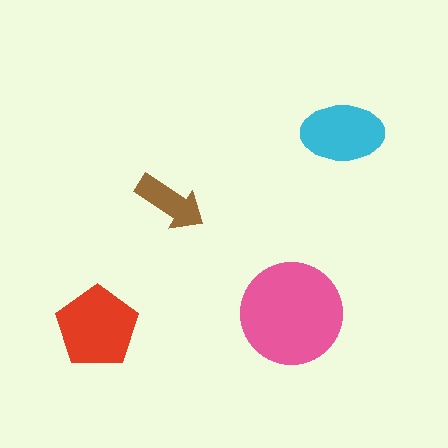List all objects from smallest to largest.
The brown arrow, the cyan ellipse, the red pentagon, the pink circle.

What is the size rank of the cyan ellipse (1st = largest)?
3rd.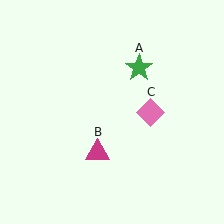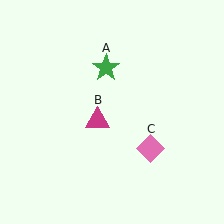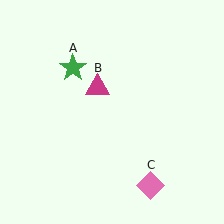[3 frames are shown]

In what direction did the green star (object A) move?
The green star (object A) moved left.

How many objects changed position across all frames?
3 objects changed position: green star (object A), magenta triangle (object B), pink diamond (object C).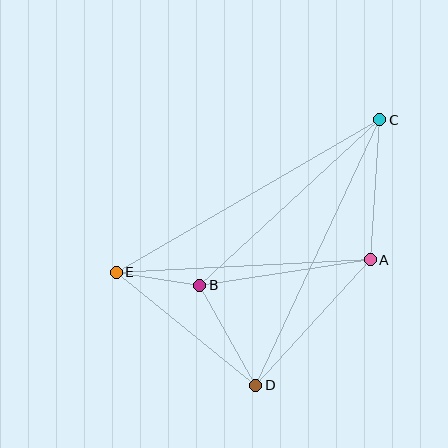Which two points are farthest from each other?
Points C and E are farthest from each other.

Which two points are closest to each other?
Points B and E are closest to each other.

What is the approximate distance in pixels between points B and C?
The distance between B and C is approximately 245 pixels.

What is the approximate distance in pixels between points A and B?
The distance between A and B is approximately 173 pixels.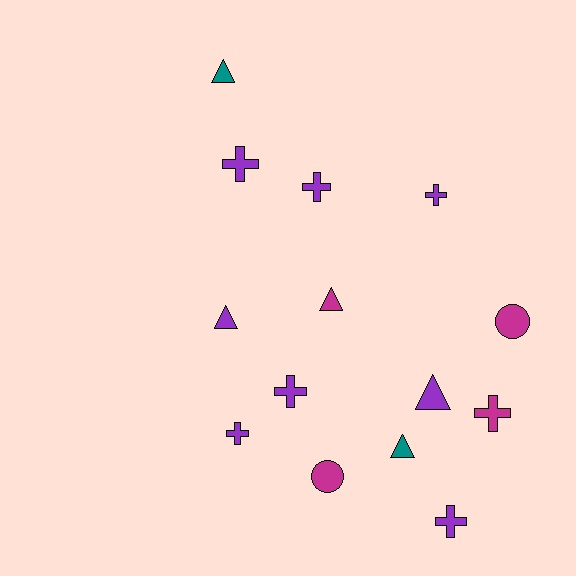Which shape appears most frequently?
Cross, with 7 objects.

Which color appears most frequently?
Purple, with 8 objects.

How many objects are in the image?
There are 14 objects.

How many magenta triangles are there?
There is 1 magenta triangle.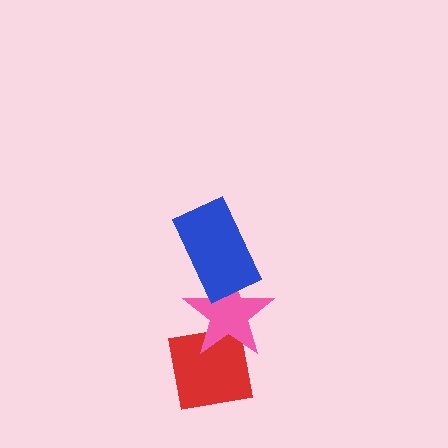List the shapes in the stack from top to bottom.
From top to bottom: the blue rectangle, the pink star, the red square.